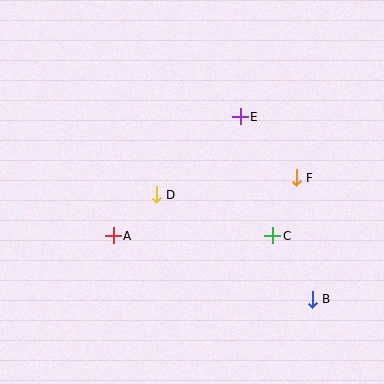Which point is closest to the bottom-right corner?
Point B is closest to the bottom-right corner.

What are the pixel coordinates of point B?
Point B is at (312, 299).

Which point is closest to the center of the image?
Point D at (156, 195) is closest to the center.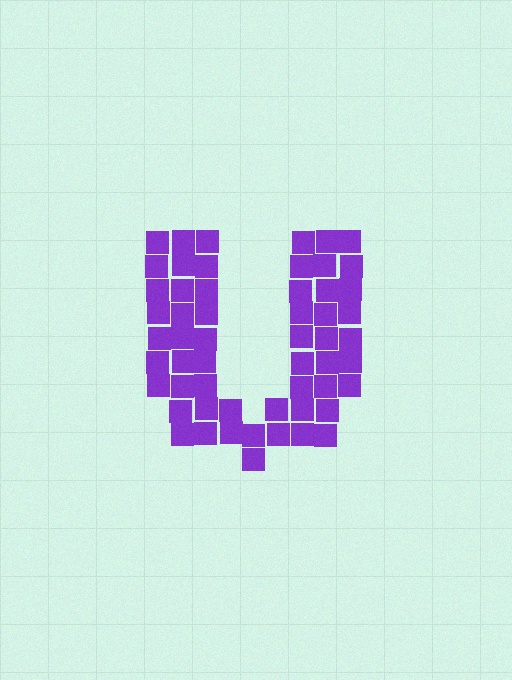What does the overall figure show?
The overall figure shows the letter U.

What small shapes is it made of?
It is made of small squares.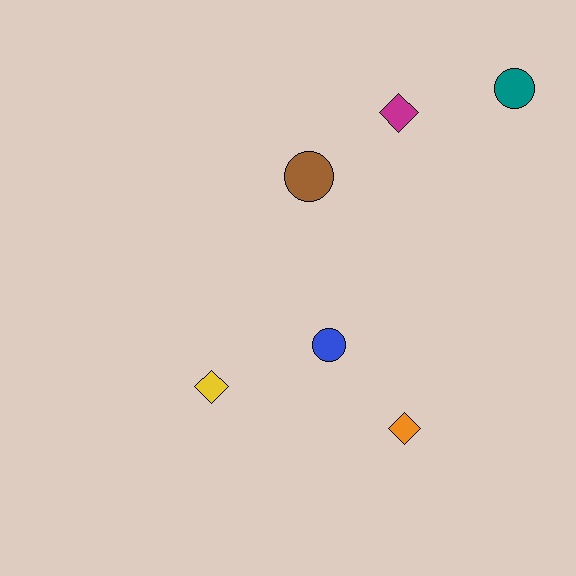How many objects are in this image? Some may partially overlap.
There are 6 objects.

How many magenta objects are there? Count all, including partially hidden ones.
There is 1 magenta object.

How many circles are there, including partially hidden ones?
There are 3 circles.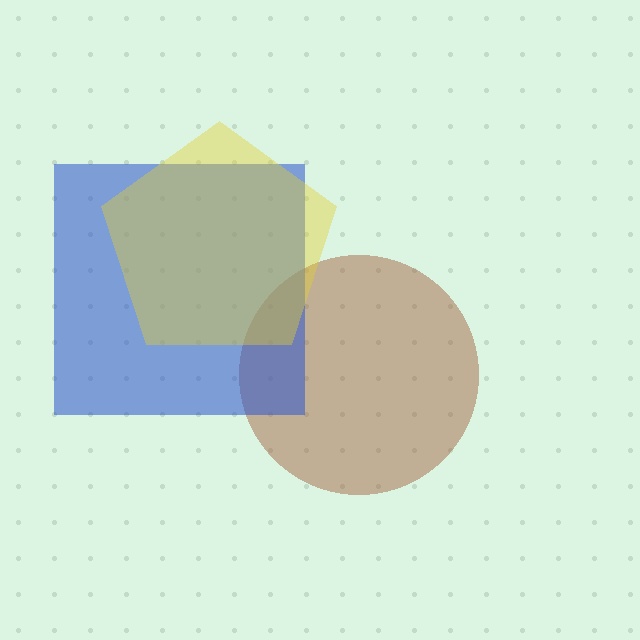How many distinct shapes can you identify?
There are 3 distinct shapes: a brown circle, a blue square, a yellow pentagon.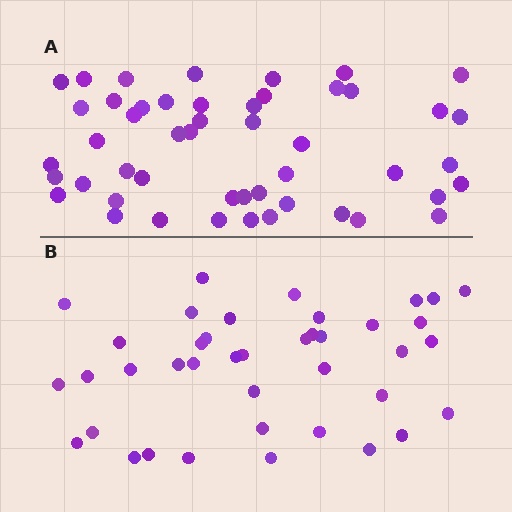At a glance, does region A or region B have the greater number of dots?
Region A (the top region) has more dots.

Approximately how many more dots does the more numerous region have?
Region A has roughly 8 or so more dots than region B.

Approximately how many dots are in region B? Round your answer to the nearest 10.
About 40 dots.